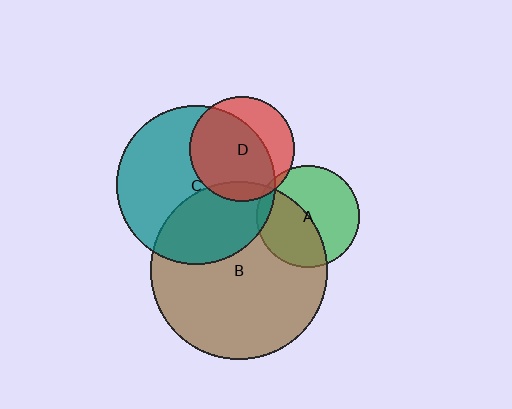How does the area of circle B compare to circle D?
Approximately 2.8 times.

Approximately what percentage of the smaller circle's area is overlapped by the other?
Approximately 70%.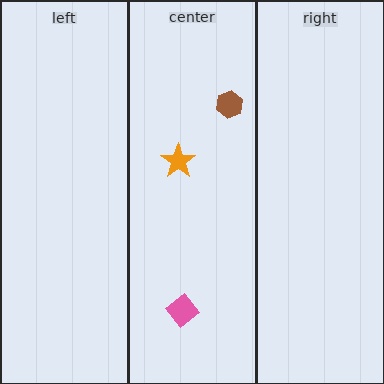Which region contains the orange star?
The center region.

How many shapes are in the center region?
3.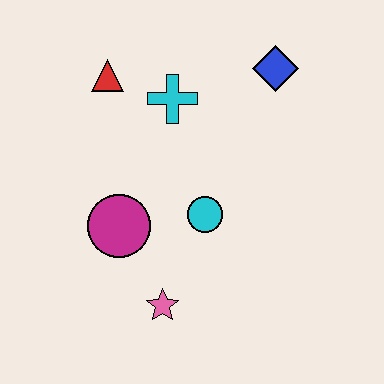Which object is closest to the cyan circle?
The magenta circle is closest to the cyan circle.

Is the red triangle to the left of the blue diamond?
Yes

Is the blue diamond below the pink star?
No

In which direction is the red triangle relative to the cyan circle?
The red triangle is above the cyan circle.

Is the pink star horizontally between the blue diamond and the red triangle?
Yes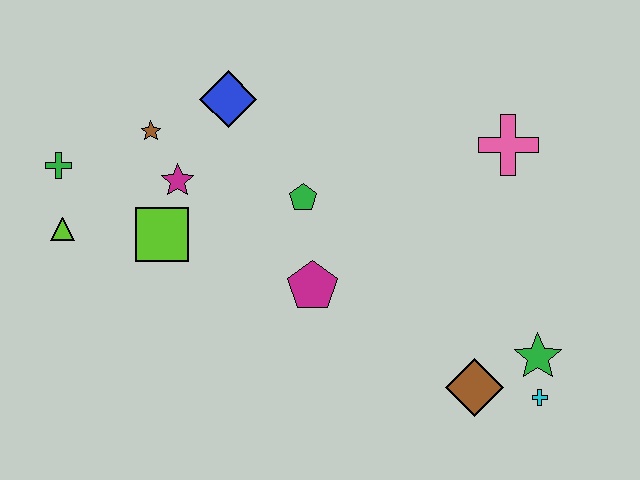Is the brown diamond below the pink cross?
Yes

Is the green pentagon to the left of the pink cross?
Yes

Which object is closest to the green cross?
The lime triangle is closest to the green cross.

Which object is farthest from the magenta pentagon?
The green cross is farthest from the magenta pentagon.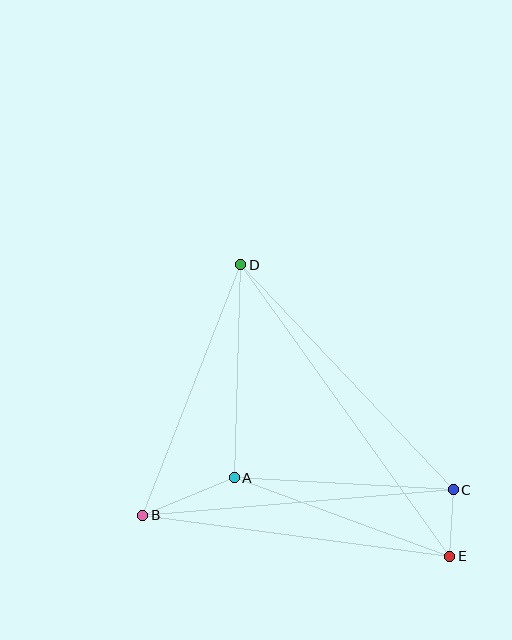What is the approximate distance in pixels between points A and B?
The distance between A and B is approximately 99 pixels.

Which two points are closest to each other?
Points C and E are closest to each other.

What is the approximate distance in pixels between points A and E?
The distance between A and E is approximately 230 pixels.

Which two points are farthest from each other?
Points D and E are farthest from each other.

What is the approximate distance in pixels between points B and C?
The distance between B and C is approximately 311 pixels.